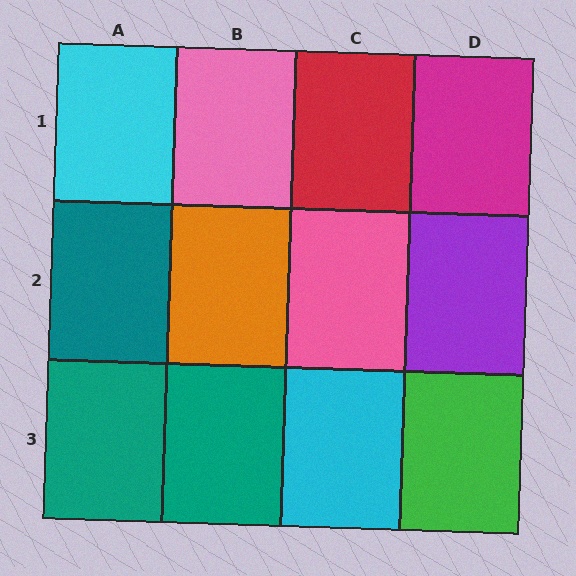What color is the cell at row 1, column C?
Red.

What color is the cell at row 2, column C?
Pink.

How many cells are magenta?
1 cell is magenta.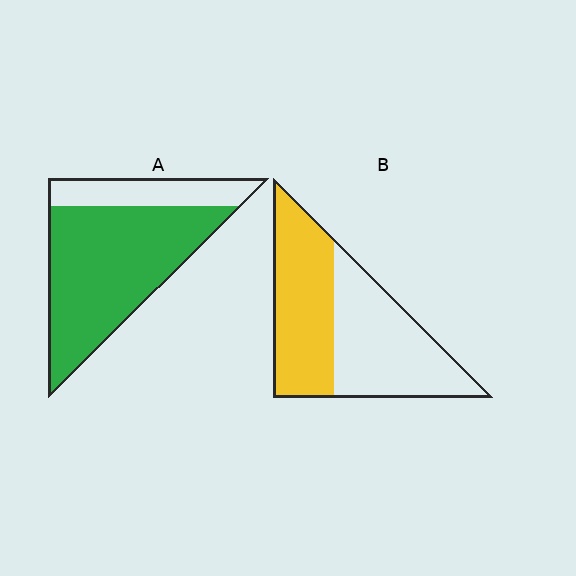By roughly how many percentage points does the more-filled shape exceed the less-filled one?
By roughly 30 percentage points (A over B).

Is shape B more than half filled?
Roughly half.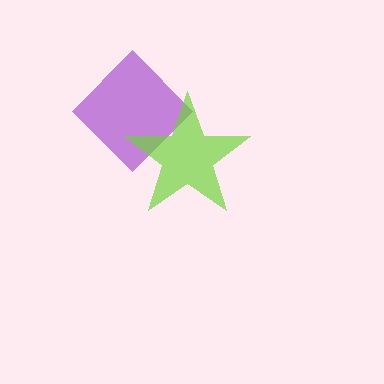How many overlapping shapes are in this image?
There are 2 overlapping shapes in the image.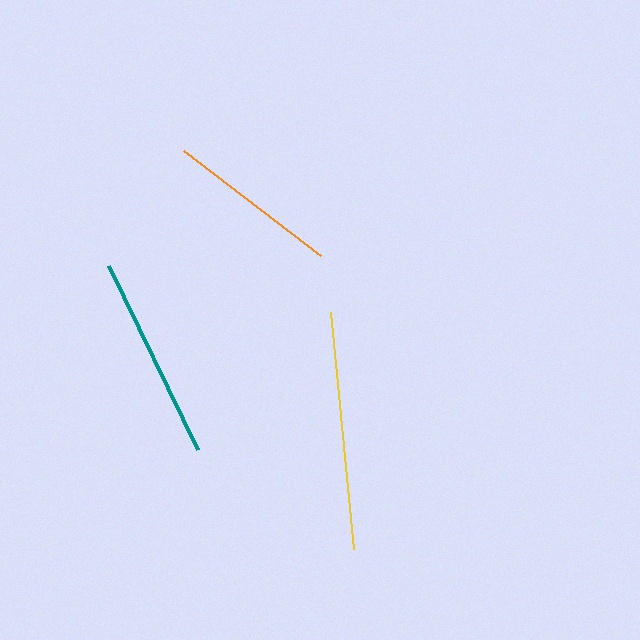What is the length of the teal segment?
The teal segment is approximately 204 pixels long.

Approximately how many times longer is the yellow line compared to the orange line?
The yellow line is approximately 1.4 times the length of the orange line.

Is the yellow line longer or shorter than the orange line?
The yellow line is longer than the orange line.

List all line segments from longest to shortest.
From longest to shortest: yellow, teal, orange.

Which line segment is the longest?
The yellow line is the longest at approximately 238 pixels.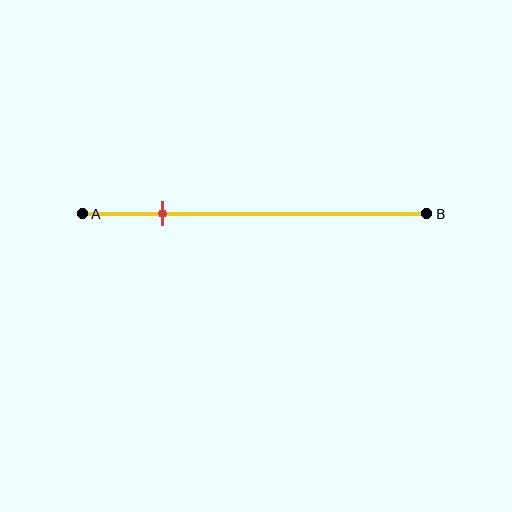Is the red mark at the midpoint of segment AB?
No, the mark is at about 25% from A, not at the 50% midpoint.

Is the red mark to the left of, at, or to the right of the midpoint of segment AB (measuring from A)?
The red mark is to the left of the midpoint of segment AB.